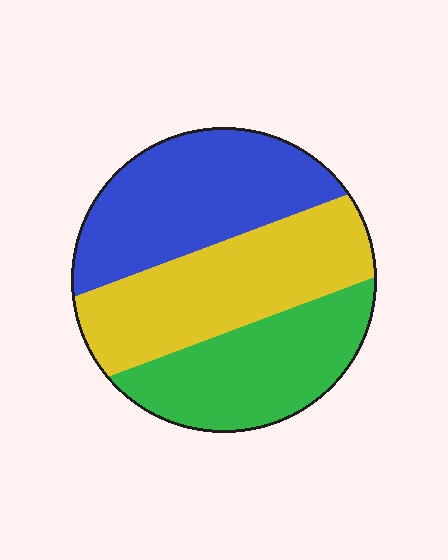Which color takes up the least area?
Green, at roughly 30%.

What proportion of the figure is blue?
Blue takes up about one third (1/3) of the figure.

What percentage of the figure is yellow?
Yellow covers about 35% of the figure.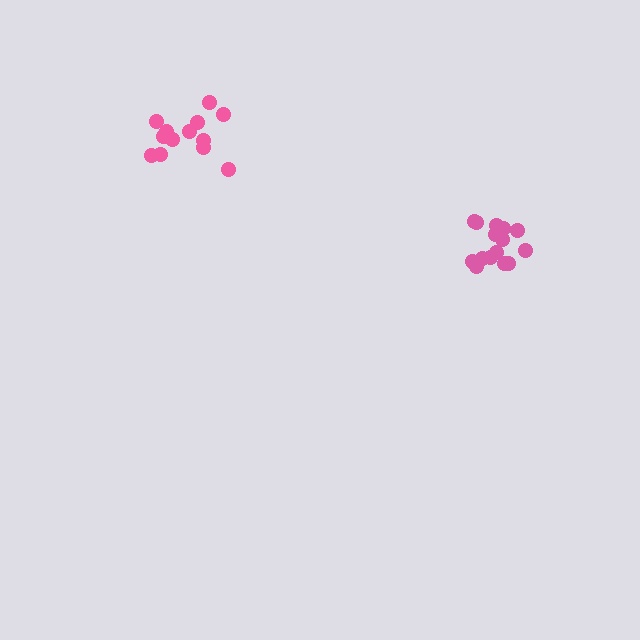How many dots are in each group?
Group 1: 15 dots, Group 2: 13 dots (28 total).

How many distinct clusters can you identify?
There are 2 distinct clusters.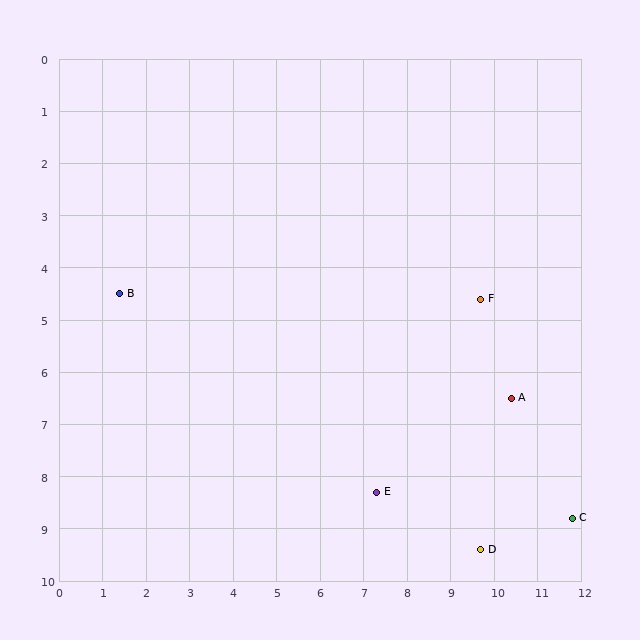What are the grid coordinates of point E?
Point E is at approximately (7.3, 8.3).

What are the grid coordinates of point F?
Point F is at approximately (9.7, 4.6).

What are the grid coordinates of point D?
Point D is at approximately (9.7, 9.4).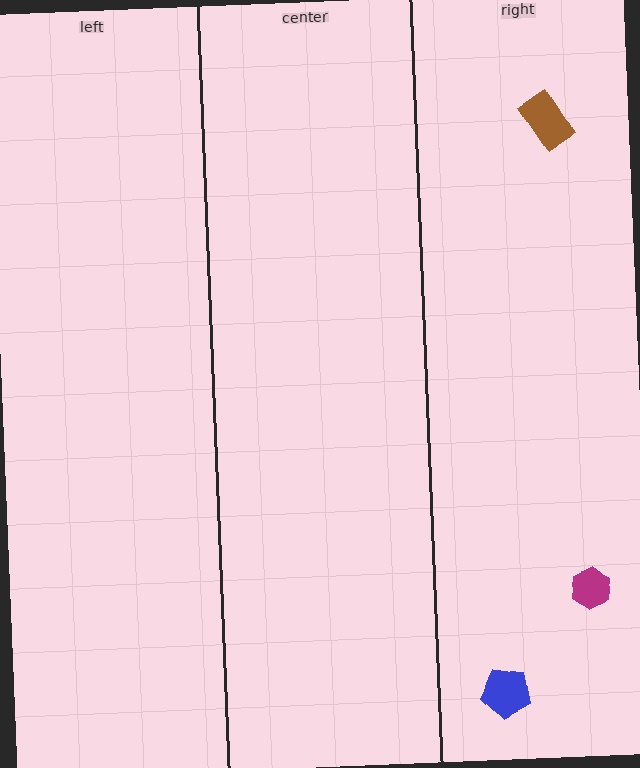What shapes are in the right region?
The blue pentagon, the brown rectangle, the magenta hexagon.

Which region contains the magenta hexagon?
The right region.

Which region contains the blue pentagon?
The right region.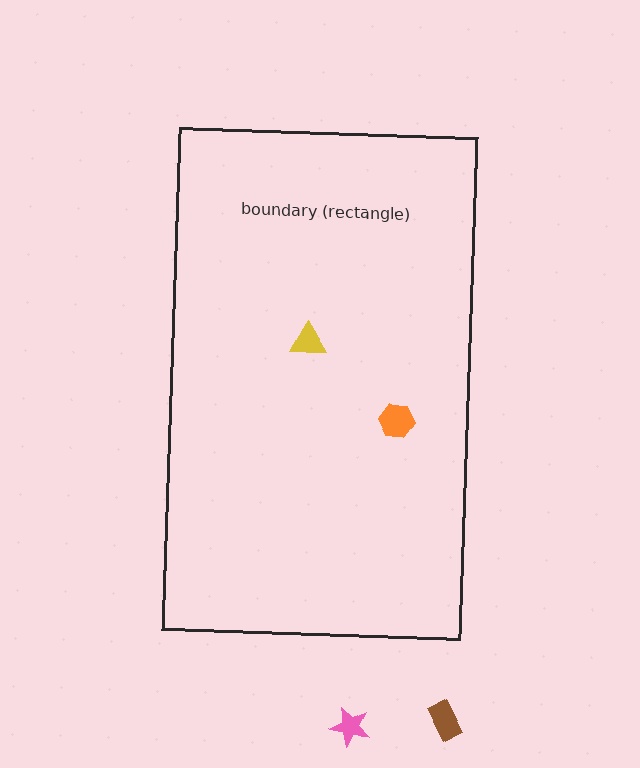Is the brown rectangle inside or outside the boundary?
Outside.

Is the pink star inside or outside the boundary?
Outside.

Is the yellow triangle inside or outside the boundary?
Inside.